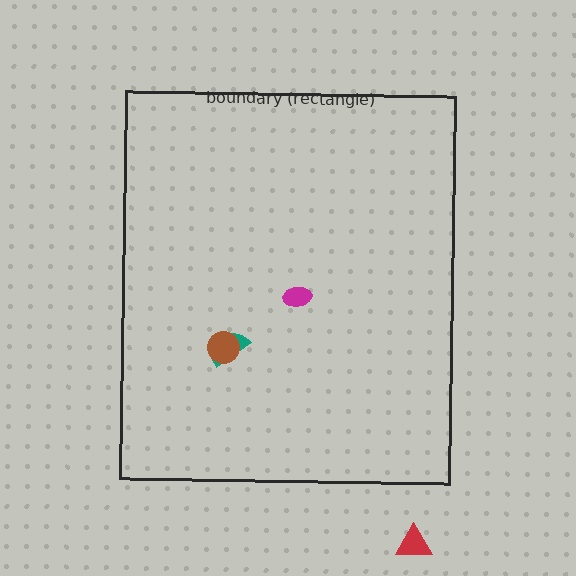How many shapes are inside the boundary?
3 inside, 1 outside.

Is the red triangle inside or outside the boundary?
Outside.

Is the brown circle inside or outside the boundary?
Inside.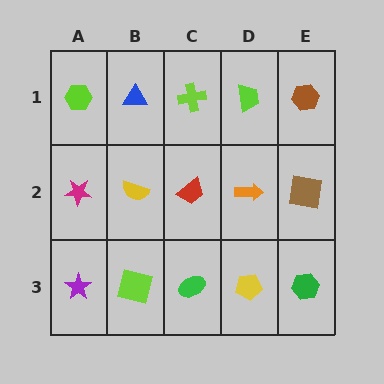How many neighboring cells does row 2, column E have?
3.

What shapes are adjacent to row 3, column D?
An orange arrow (row 2, column D), a green ellipse (row 3, column C), a green hexagon (row 3, column E).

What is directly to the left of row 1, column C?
A blue triangle.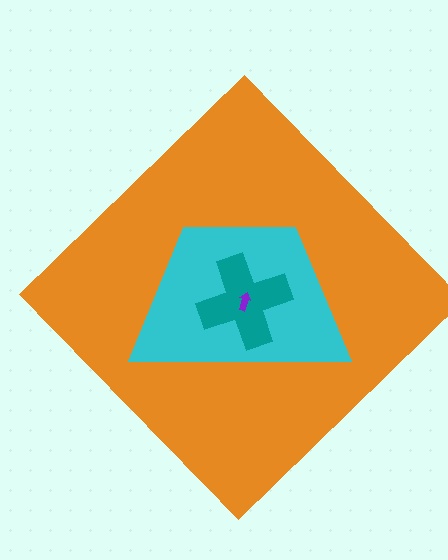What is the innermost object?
The purple arrow.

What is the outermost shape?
The orange diamond.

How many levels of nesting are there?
4.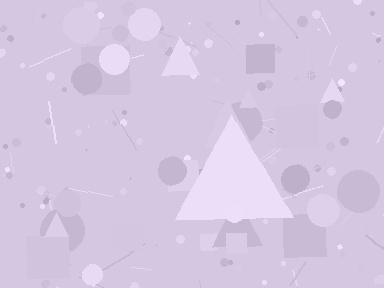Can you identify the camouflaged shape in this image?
The camouflaged shape is a triangle.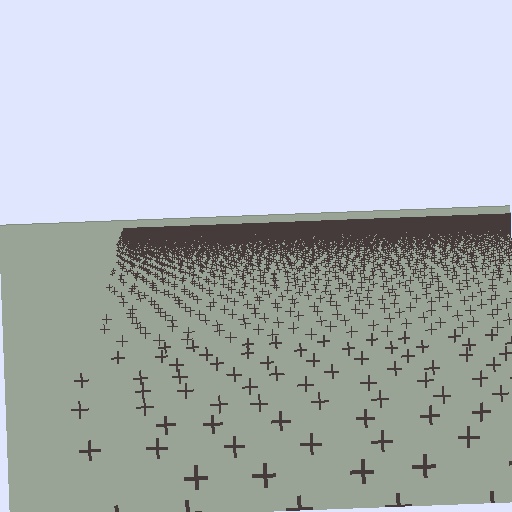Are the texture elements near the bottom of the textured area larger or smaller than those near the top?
Larger. Near the bottom, elements are closer to the viewer and appear at a bigger on-screen size.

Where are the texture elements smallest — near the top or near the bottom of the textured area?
Near the top.